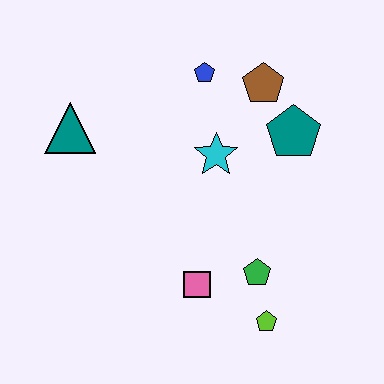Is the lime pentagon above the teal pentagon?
No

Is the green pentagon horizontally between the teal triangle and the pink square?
No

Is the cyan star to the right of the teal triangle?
Yes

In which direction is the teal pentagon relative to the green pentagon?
The teal pentagon is above the green pentagon.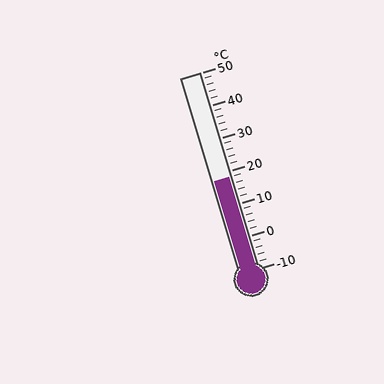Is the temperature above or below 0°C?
The temperature is above 0°C.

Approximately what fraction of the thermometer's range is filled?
The thermometer is filled to approximately 45% of its range.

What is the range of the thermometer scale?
The thermometer scale ranges from -10°C to 50°C.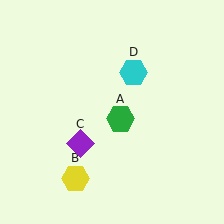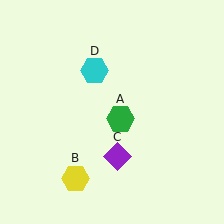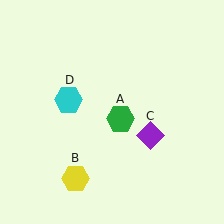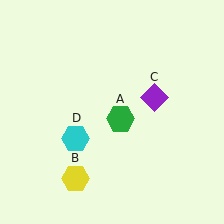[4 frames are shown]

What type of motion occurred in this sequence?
The purple diamond (object C), cyan hexagon (object D) rotated counterclockwise around the center of the scene.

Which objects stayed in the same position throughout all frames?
Green hexagon (object A) and yellow hexagon (object B) remained stationary.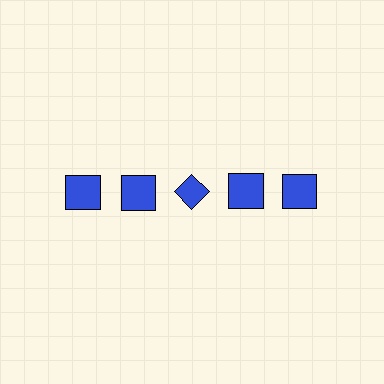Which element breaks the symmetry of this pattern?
The blue diamond in the top row, center column breaks the symmetry. All other shapes are blue squares.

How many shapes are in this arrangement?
There are 5 shapes arranged in a grid pattern.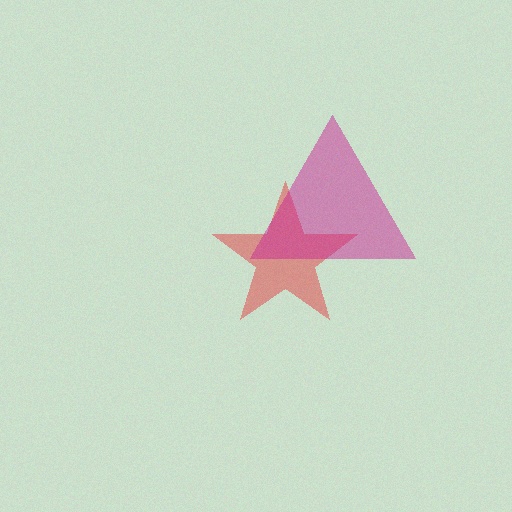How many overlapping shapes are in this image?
There are 2 overlapping shapes in the image.